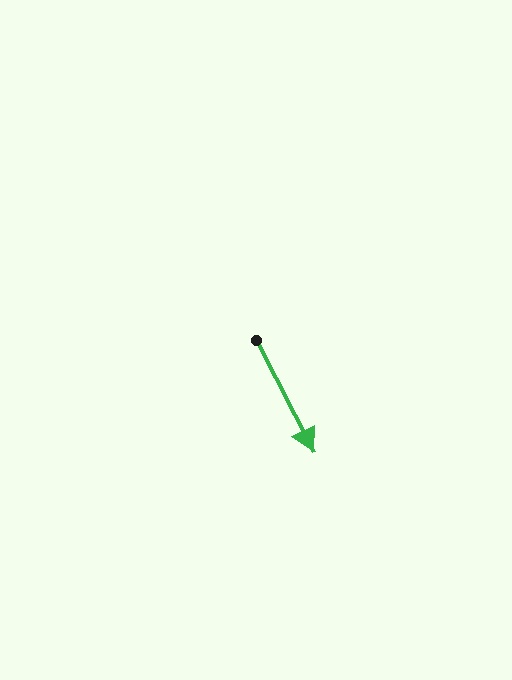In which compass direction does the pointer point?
Southeast.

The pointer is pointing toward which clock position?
Roughly 5 o'clock.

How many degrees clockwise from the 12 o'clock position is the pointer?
Approximately 153 degrees.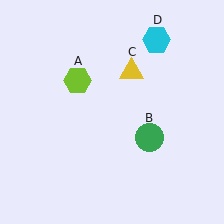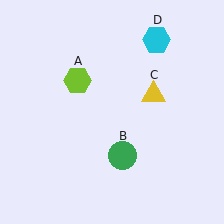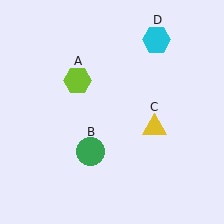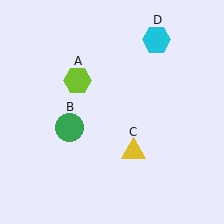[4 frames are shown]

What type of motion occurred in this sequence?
The green circle (object B), yellow triangle (object C) rotated clockwise around the center of the scene.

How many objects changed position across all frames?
2 objects changed position: green circle (object B), yellow triangle (object C).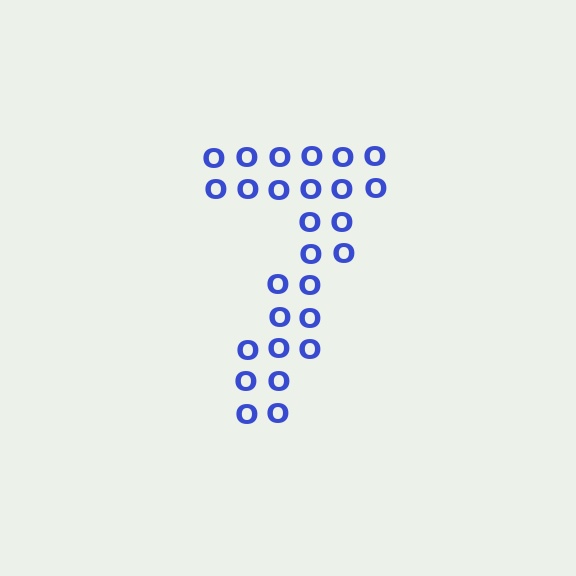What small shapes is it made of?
It is made of small letter O's.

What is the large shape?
The large shape is the digit 7.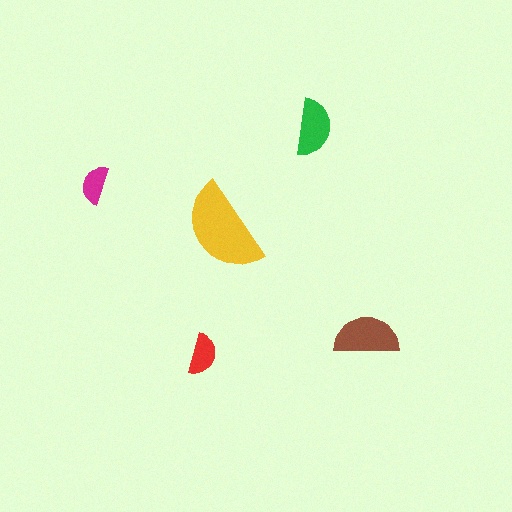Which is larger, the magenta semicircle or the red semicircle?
The red one.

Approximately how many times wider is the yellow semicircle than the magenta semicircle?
About 2.5 times wider.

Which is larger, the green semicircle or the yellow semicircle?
The yellow one.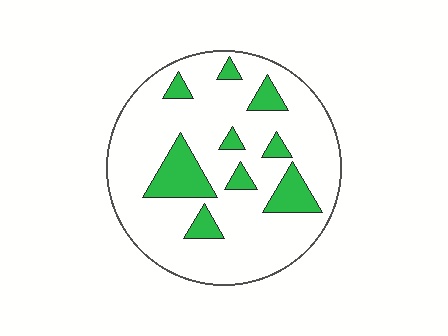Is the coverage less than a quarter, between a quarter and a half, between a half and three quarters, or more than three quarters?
Less than a quarter.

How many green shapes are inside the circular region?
9.